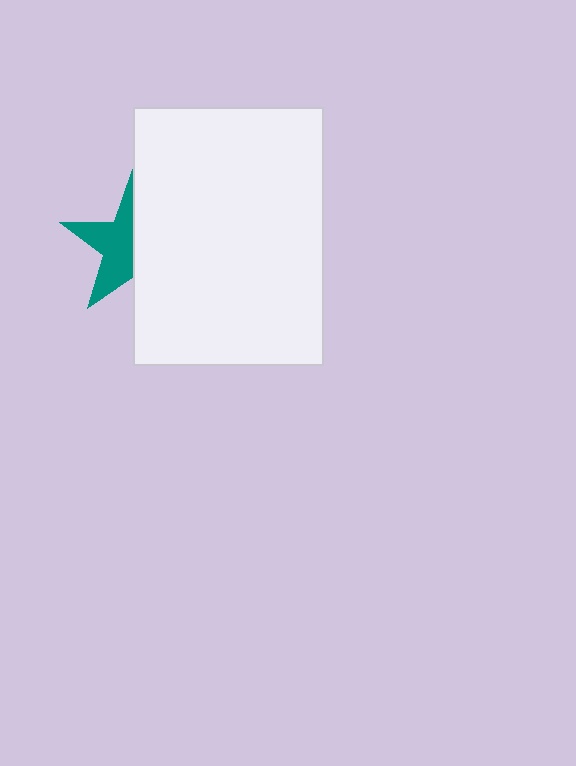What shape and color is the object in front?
The object in front is a white rectangle.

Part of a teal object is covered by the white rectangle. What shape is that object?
It is a star.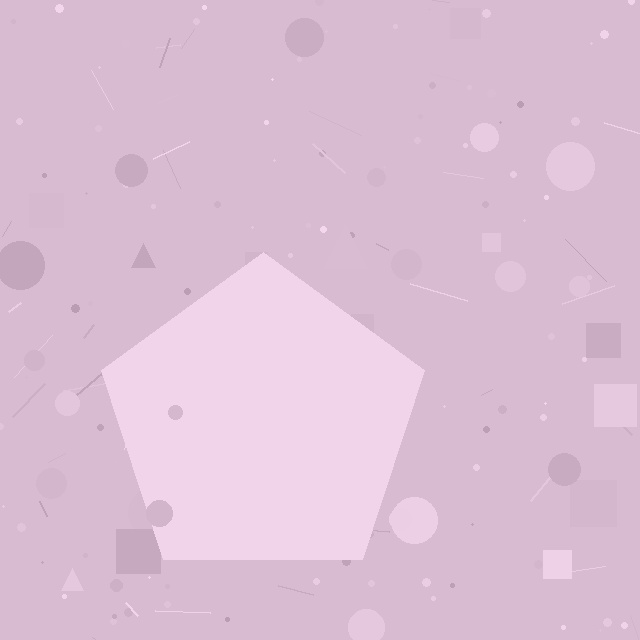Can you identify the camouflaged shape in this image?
The camouflaged shape is a pentagon.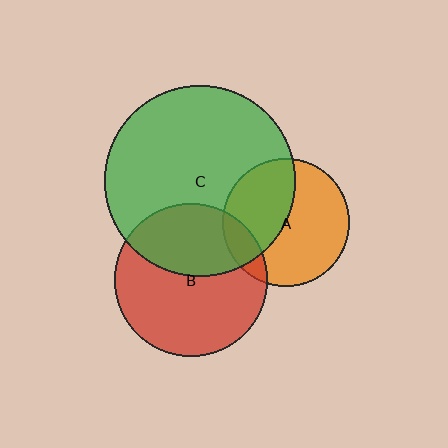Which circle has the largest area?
Circle C (green).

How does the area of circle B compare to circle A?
Approximately 1.4 times.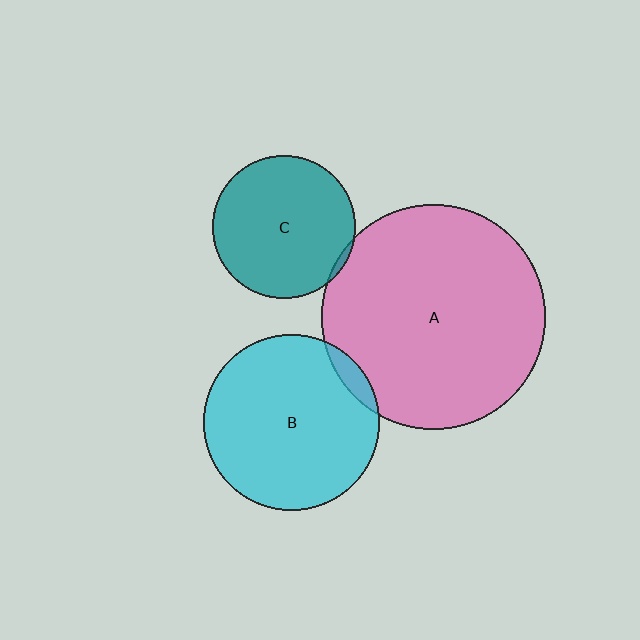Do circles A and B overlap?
Yes.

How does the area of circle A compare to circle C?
Approximately 2.5 times.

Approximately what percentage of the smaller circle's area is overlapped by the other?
Approximately 5%.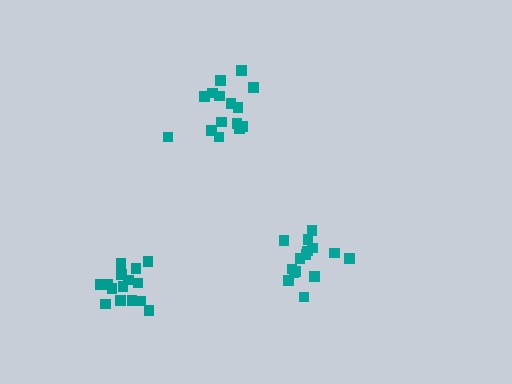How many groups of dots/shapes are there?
There are 3 groups.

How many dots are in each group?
Group 1: 15 dots, Group 2: 15 dots, Group 3: 15 dots (45 total).